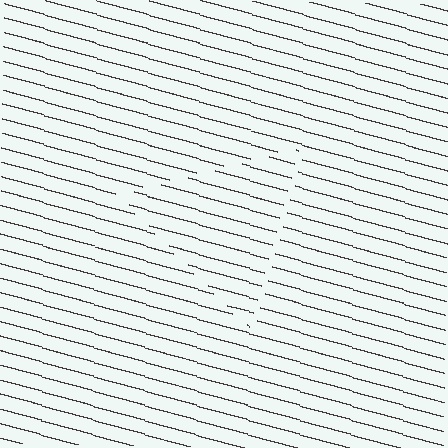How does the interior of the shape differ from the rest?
The interior of the shape contains the same grating, shifted by half a period — the contour is defined by the phase discontinuity where line-ends from the inner and outer gratings abut.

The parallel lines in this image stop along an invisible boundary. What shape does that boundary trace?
An illusory triangle. The interior of the shape contains the same grating, shifted by half a period — the contour is defined by the phase discontinuity where line-ends from the inner and outer gratings abut.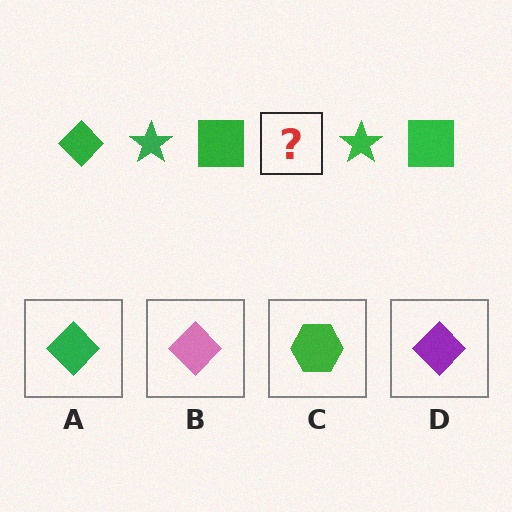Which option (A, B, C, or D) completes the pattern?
A.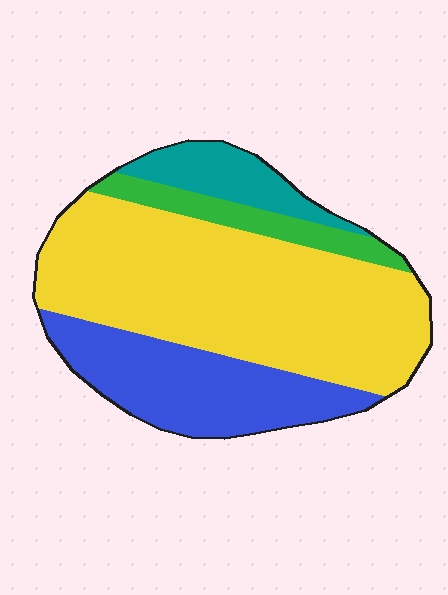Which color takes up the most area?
Yellow, at roughly 55%.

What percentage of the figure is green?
Green takes up about one tenth (1/10) of the figure.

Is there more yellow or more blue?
Yellow.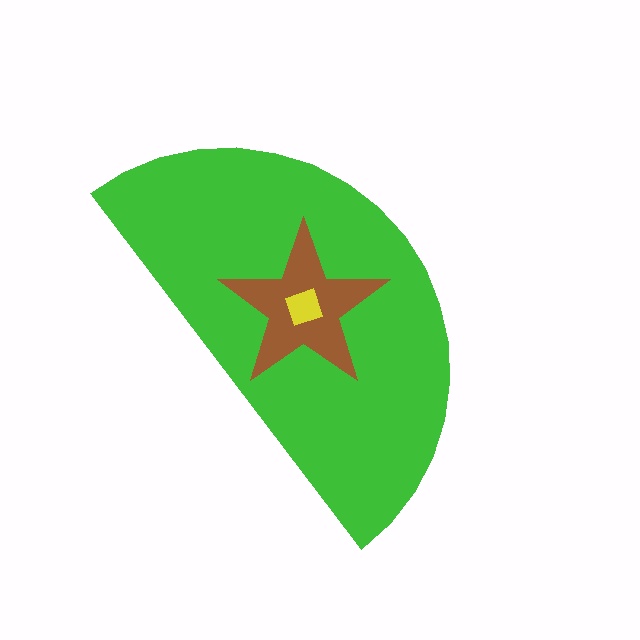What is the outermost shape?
The green semicircle.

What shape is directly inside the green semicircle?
The brown star.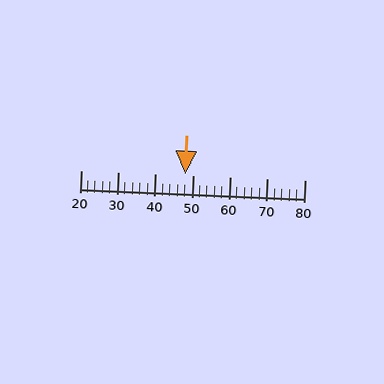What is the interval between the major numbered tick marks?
The major tick marks are spaced 10 units apart.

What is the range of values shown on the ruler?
The ruler shows values from 20 to 80.